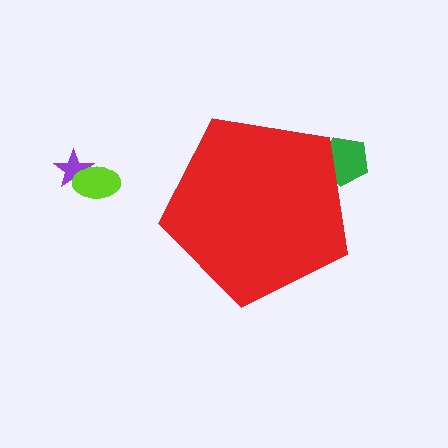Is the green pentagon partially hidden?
Yes, the green pentagon is partially hidden behind the red pentagon.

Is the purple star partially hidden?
No, the purple star is fully visible.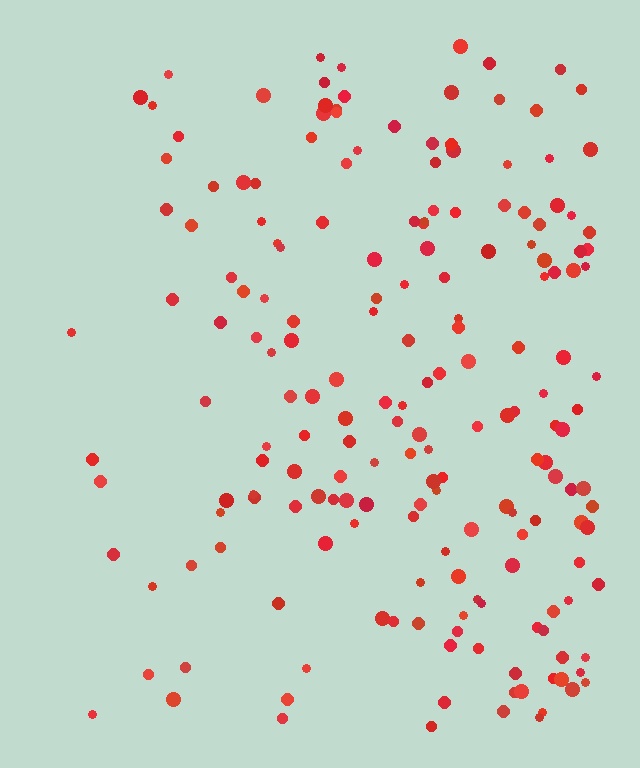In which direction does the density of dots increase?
From left to right, with the right side densest.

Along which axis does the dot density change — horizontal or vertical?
Horizontal.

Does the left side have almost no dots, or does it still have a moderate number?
Still a moderate number, just noticeably fewer than the right.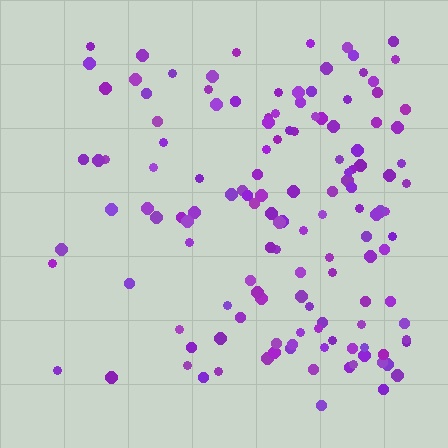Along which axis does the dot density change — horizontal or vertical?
Horizontal.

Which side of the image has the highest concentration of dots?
The right.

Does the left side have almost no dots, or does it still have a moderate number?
Still a moderate number, just noticeably fewer than the right.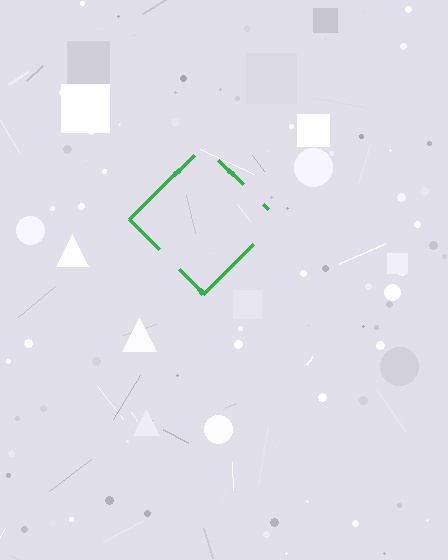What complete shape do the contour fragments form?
The contour fragments form a diamond.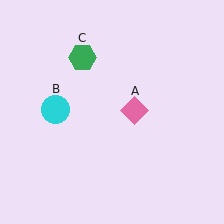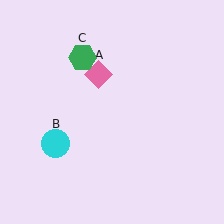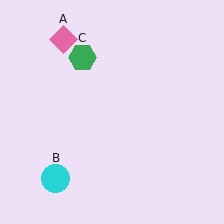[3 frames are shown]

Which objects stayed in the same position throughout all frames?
Green hexagon (object C) remained stationary.